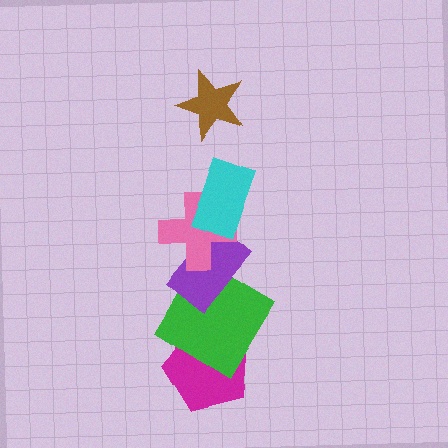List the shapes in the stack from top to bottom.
From top to bottom: the brown star, the cyan rectangle, the pink cross, the purple rectangle, the green diamond, the magenta pentagon.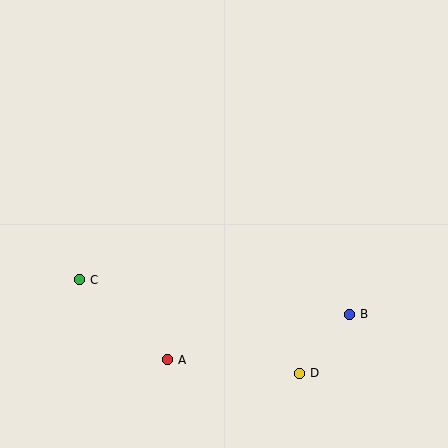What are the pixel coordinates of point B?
Point B is at (350, 314).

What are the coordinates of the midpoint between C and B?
The midpoint between C and B is at (215, 297).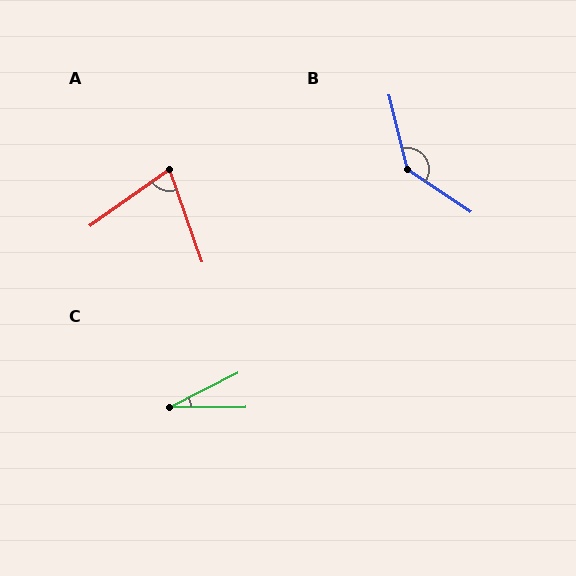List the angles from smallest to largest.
C (27°), A (74°), B (138°).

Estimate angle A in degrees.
Approximately 74 degrees.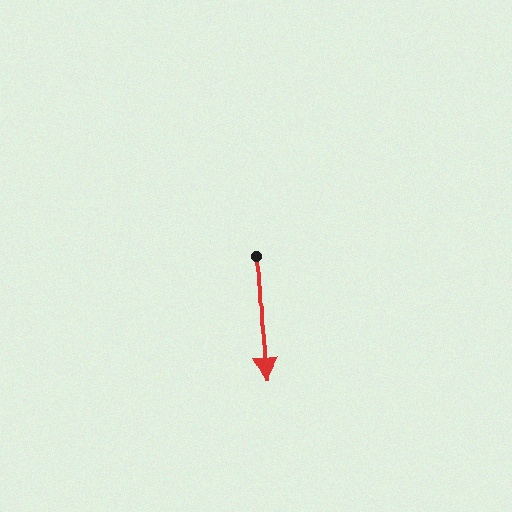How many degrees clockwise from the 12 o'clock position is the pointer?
Approximately 178 degrees.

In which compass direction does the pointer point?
South.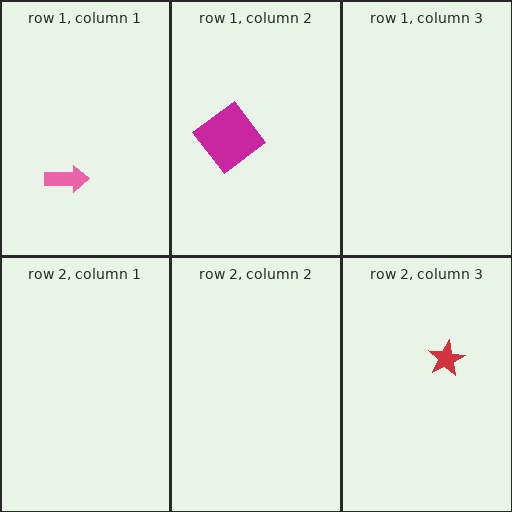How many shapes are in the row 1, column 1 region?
1.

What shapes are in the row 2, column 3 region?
The red star.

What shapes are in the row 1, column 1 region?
The pink arrow.